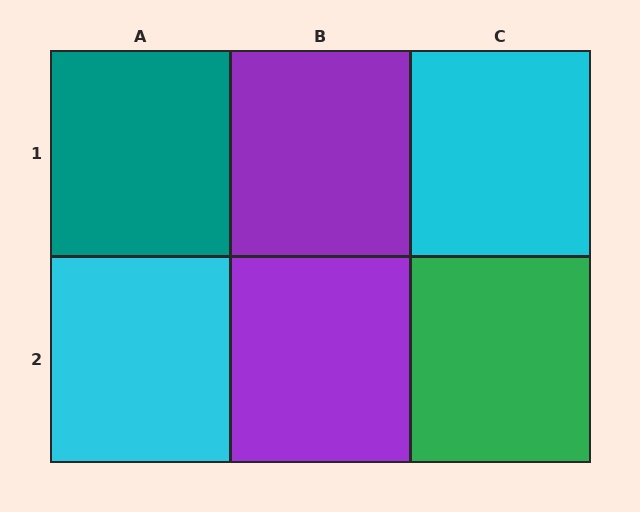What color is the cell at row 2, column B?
Purple.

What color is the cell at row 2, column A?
Cyan.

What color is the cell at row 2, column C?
Green.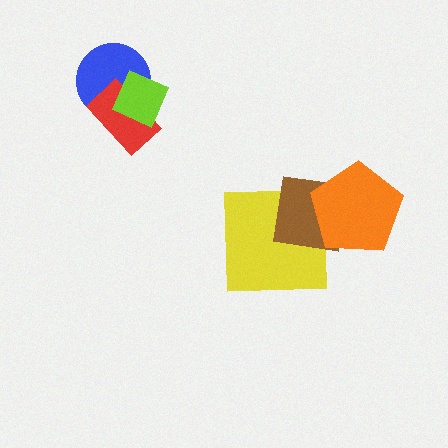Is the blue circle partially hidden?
Yes, it is partially covered by another shape.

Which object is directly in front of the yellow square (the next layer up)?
The brown square is directly in front of the yellow square.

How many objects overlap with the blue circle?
2 objects overlap with the blue circle.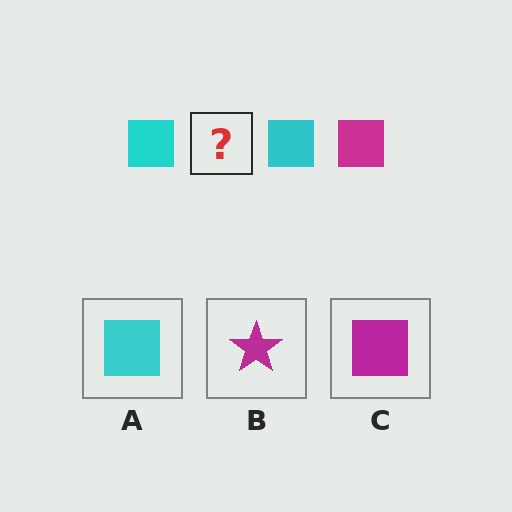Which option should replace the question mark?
Option C.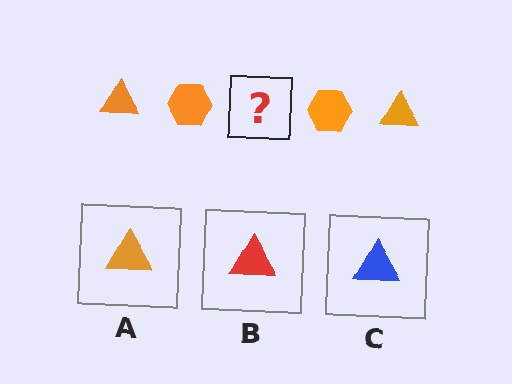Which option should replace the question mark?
Option A.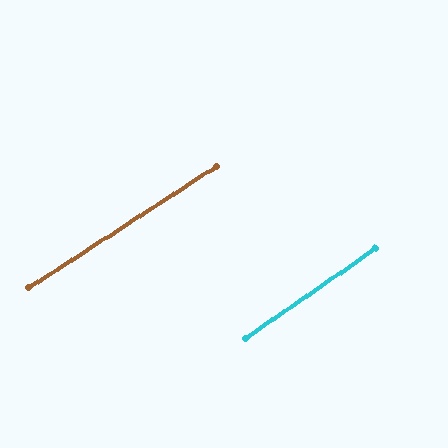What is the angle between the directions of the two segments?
Approximately 2 degrees.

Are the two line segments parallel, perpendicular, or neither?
Parallel — their directions differ by only 1.7°.